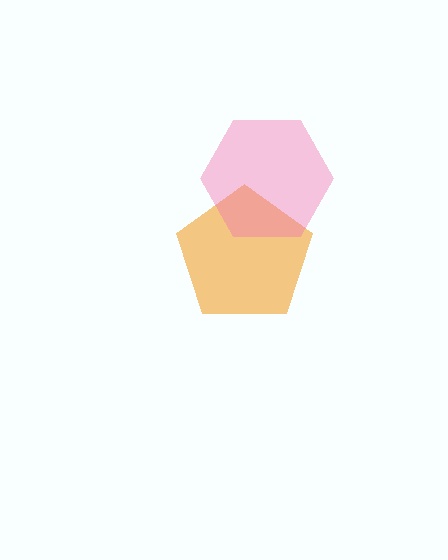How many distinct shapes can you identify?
There are 2 distinct shapes: an orange pentagon, a pink hexagon.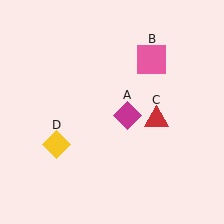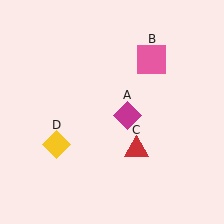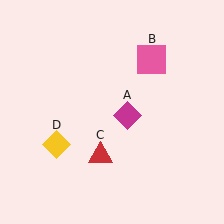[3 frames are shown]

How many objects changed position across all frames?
1 object changed position: red triangle (object C).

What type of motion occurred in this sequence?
The red triangle (object C) rotated clockwise around the center of the scene.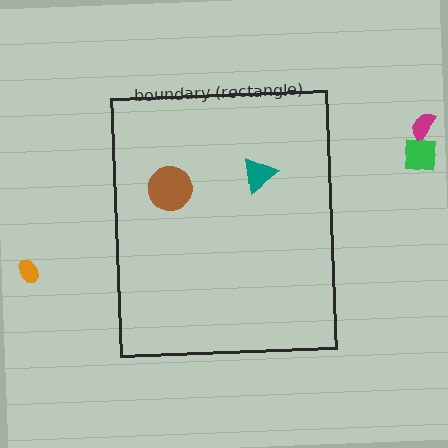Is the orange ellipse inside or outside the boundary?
Outside.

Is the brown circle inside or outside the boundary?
Inside.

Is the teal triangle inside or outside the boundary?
Inside.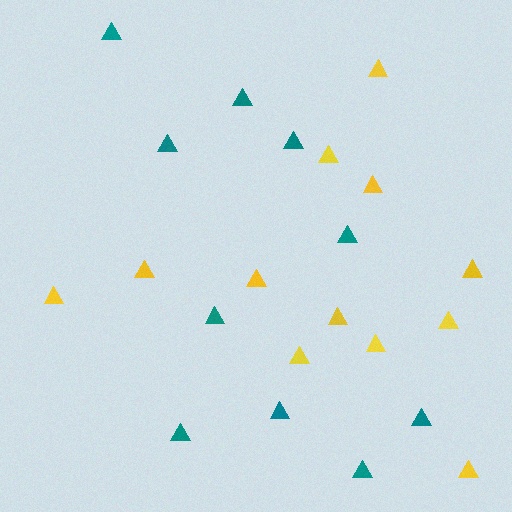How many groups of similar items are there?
There are 2 groups: one group of yellow triangles (12) and one group of teal triangles (10).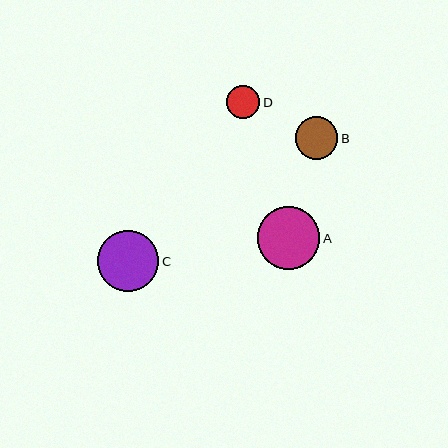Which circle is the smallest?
Circle D is the smallest with a size of approximately 33 pixels.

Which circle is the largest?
Circle A is the largest with a size of approximately 62 pixels.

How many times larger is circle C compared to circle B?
Circle C is approximately 1.4 times the size of circle B.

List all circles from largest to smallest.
From largest to smallest: A, C, B, D.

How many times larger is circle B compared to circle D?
Circle B is approximately 1.3 times the size of circle D.